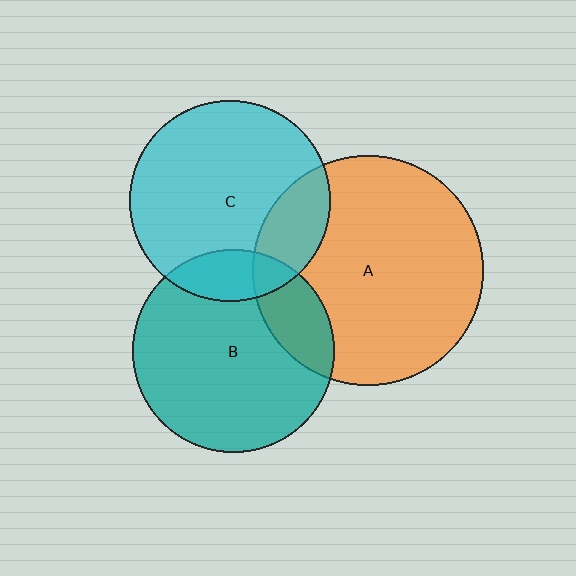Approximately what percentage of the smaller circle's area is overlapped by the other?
Approximately 20%.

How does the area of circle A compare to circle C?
Approximately 1.3 times.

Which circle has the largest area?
Circle A (orange).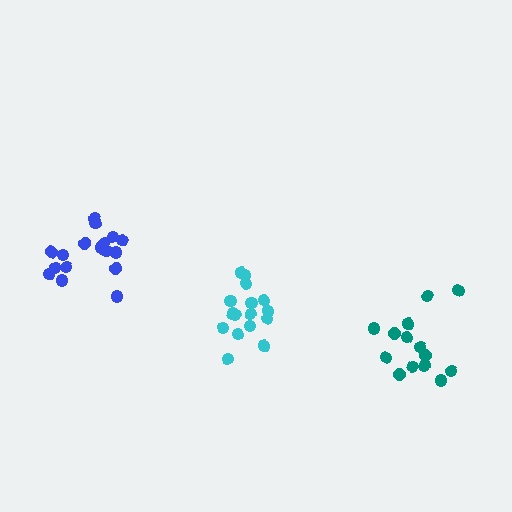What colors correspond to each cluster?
The clusters are colored: cyan, blue, teal.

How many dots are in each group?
Group 1: 16 dots, Group 2: 17 dots, Group 3: 14 dots (47 total).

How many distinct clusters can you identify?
There are 3 distinct clusters.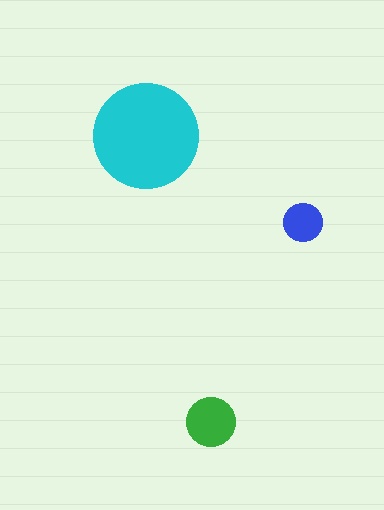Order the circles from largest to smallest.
the cyan one, the green one, the blue one.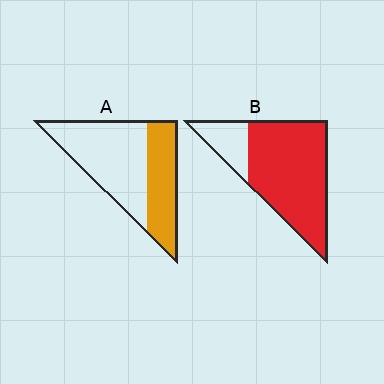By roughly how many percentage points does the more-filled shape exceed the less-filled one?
By roughly 40 percentage points (B over A).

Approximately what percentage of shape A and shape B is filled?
A is approximately 40% and B is approximately 80%.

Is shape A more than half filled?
No.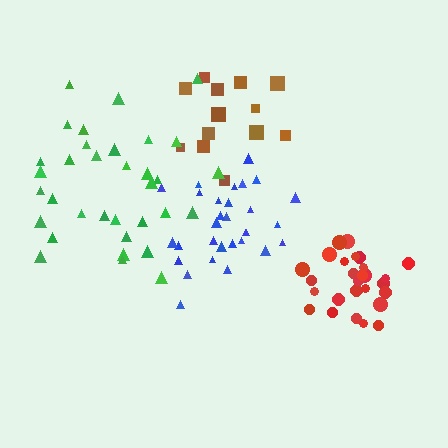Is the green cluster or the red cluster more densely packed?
Red.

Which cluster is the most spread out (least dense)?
Green.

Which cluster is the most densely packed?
Red.